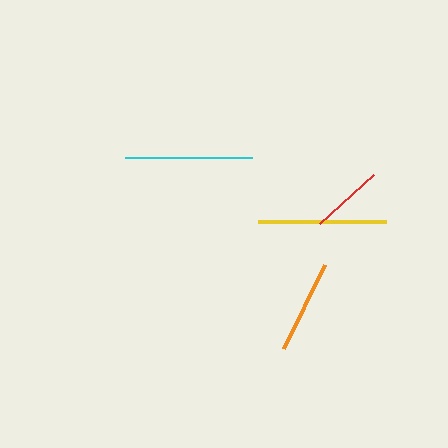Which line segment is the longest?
The yellow line is the longest at approximately 129 pixels.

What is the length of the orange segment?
The orange segment is approximately 94 pixels long.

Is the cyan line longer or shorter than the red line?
The cyan line is longer than the red line.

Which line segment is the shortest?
The red line is the shortest at approximately 73 pixels.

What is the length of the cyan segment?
The cyan segment is approximately 127 pixels long.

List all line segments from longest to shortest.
From longest to shortest: yellow, cyan, orange, red.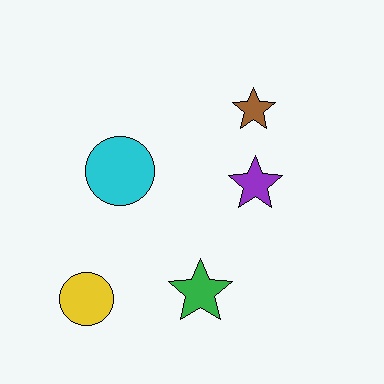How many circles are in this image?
There are 2 circles.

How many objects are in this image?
There are 5 objects.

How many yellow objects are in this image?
There is 1 yellow object.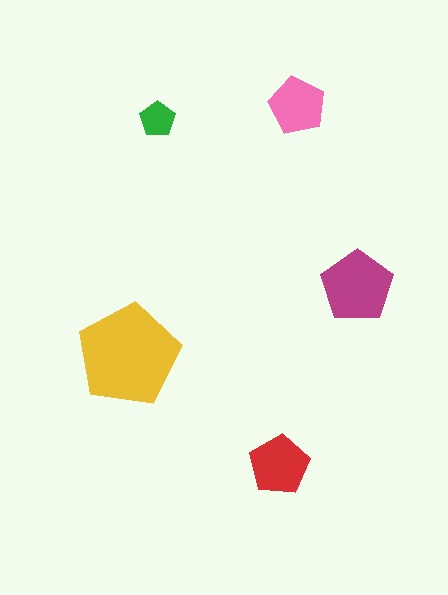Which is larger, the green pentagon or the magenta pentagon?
The magenta one.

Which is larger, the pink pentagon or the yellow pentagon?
The yellow one.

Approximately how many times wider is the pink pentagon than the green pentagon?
About 1.5 times wider.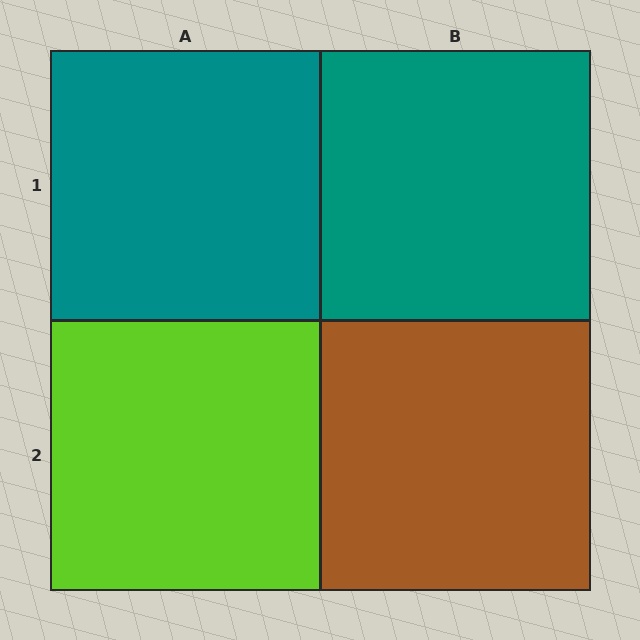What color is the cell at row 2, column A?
Lime.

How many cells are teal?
2 cells are teal.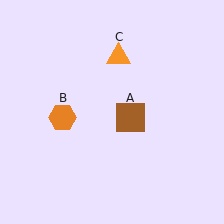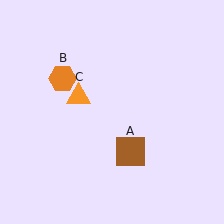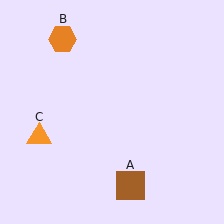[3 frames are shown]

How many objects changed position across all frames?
3 objects changed position: brown square (object A), orange hexagon (object B), orange triangle (object C).